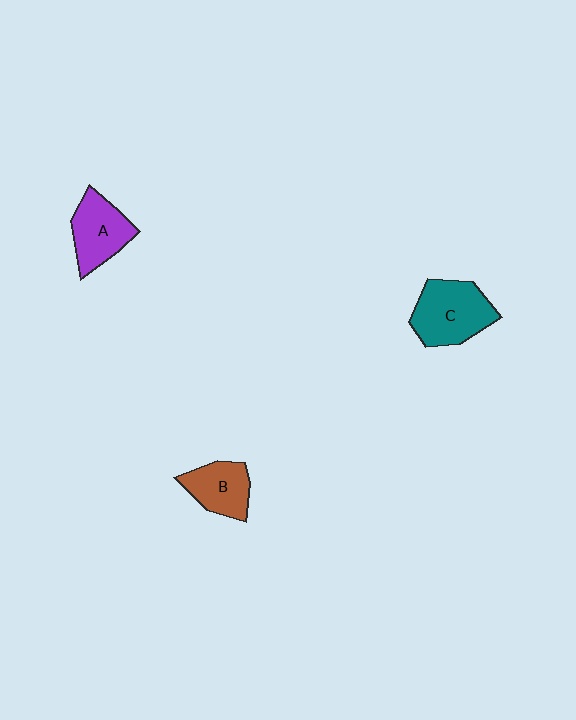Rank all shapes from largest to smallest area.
From largest to smallest: C (teal), A (purple), B (brown).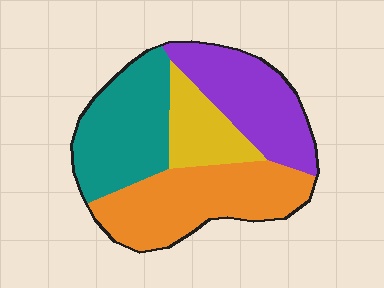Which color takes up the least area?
Yellow, at roughly 15%.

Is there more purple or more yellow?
Purple.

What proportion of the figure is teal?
Teal covers roughly 30% of the figure.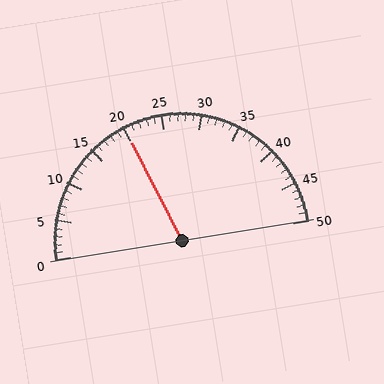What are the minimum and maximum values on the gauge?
The gauge ranges from 0 to 50.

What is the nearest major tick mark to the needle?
The nearest major tick mark is 20.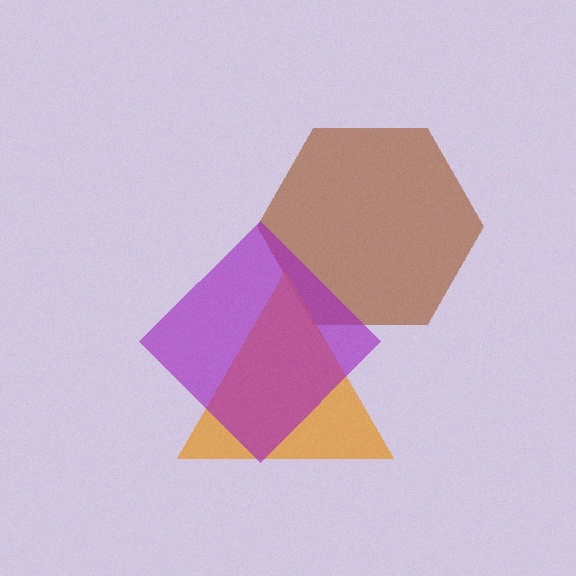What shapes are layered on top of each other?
The layered shapes are: a brown hexagon, an orange triangle, a purple diamond.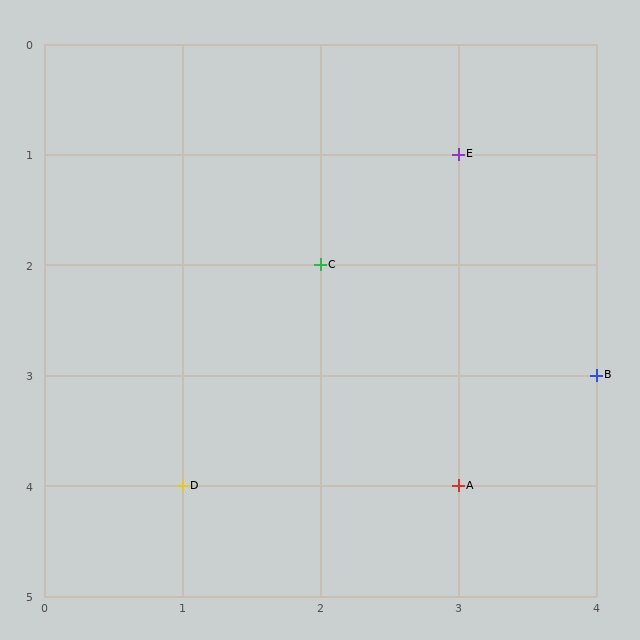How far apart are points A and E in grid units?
Points A and E are 3 rows apart.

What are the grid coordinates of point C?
Point C is at grid coordinates (2, 2).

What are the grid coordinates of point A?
Point A is at grid coordinates (3, 4).